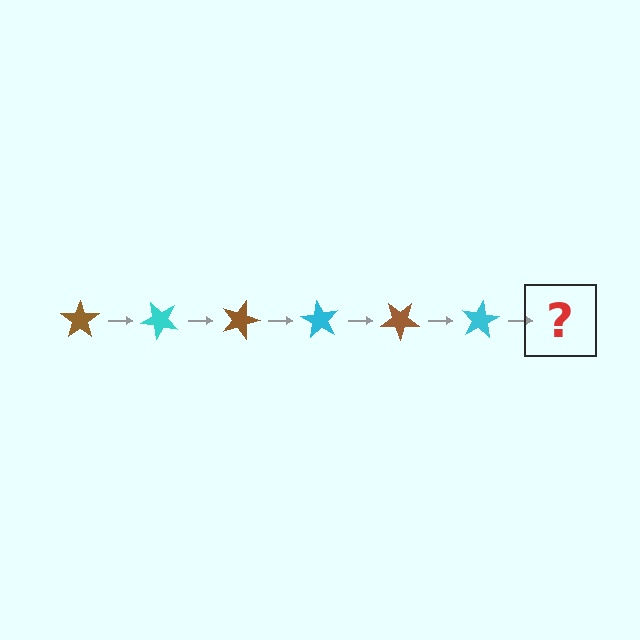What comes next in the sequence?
The next element should be a brown star, rotated 270 degrees from the start.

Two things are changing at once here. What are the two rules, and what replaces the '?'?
The two rules are that it rotates 45 degrees each step and the color cycles through brown and cyan. The '?' should be a brown star, rotated 270 degrees from the start.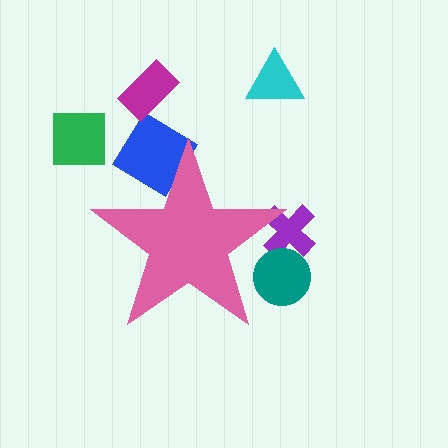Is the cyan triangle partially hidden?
No, the cyan triangle is fully visible.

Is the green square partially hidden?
No, the green square is fully visible.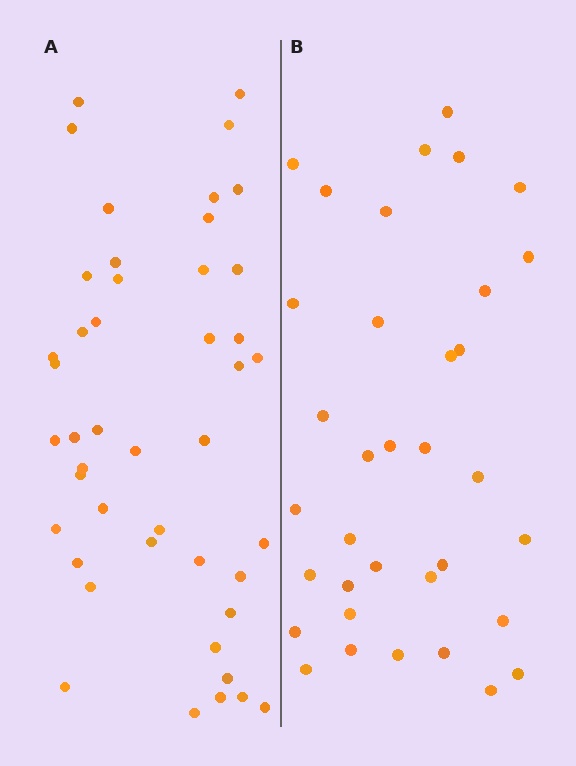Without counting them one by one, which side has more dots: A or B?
Region A (the left region) has more dots.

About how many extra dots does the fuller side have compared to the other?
Region A has roughly 10 or so more dots than region B.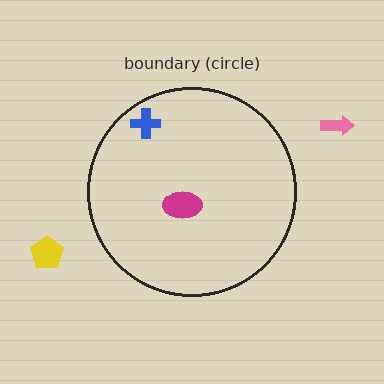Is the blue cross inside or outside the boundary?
Inside.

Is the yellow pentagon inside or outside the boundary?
Outside.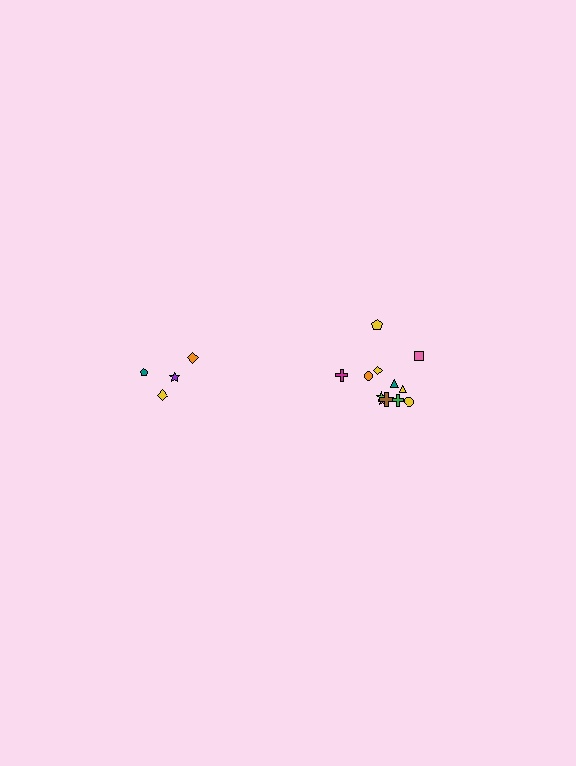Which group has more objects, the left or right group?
The right group.